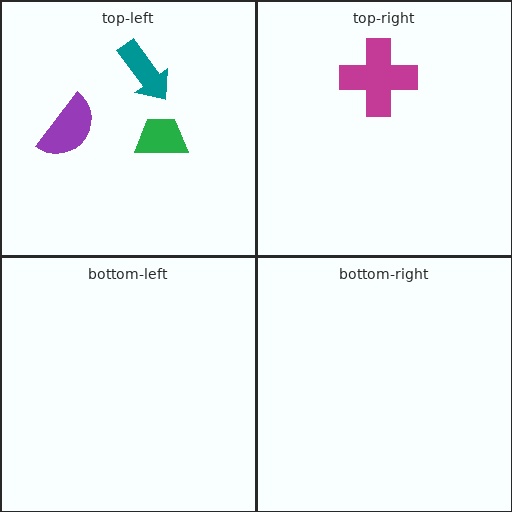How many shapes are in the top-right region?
1.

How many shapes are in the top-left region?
3.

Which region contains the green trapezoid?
The top-left region.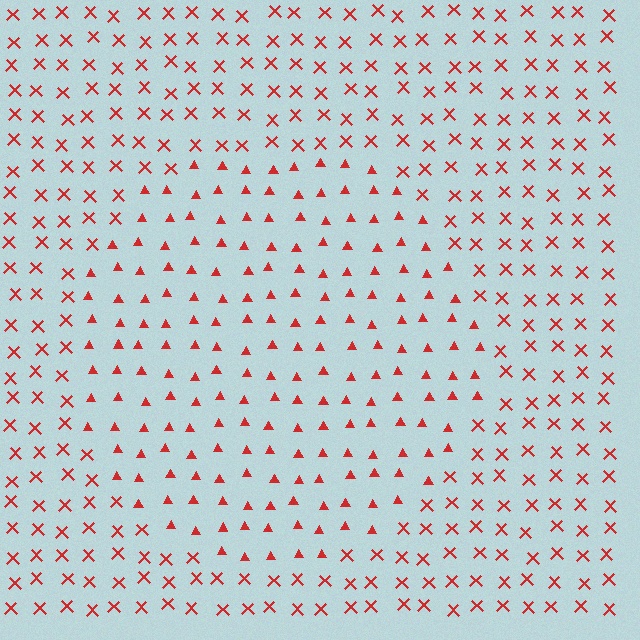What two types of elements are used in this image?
The image uses triangles inside the circle region and X marks outside it.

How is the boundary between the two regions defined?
The boundary is defined by a change in element shape: triangles inside vs. X marks outside. All elements share the same color and spacing.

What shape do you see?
I see a circle.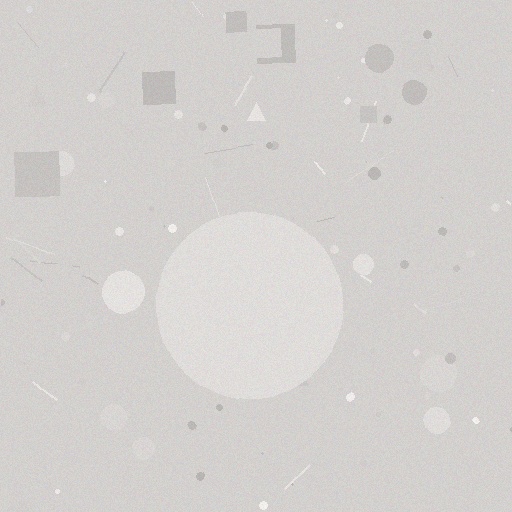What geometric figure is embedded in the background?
A circle is embedded in the background.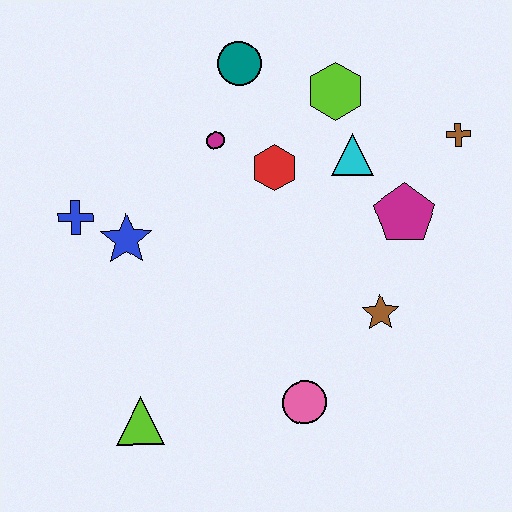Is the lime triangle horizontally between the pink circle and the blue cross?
Yes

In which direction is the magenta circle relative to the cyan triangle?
The magenta circle is to the left of the cyan triangle.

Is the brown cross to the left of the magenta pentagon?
No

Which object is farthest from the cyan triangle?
The lime triangle is farthest from the cyan triangle.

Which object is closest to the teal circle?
The magenta circle is closest to the teal circle.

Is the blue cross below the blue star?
No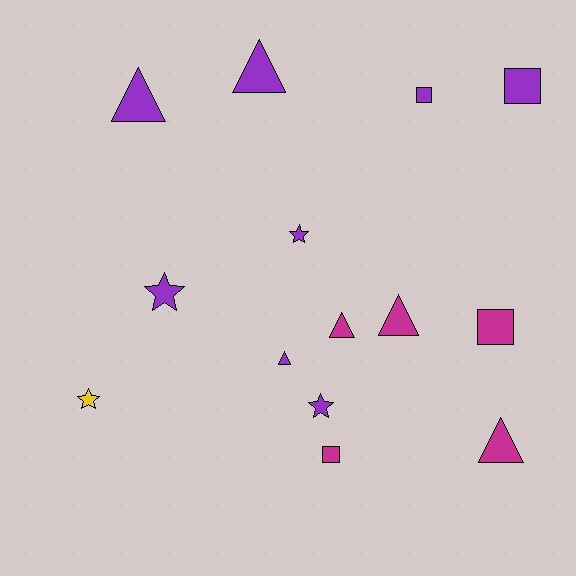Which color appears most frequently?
Purple, with 8 objects.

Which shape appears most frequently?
Triangle, with 6 objects.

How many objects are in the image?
There are 14 objects.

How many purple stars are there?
There are 3 purple stars.